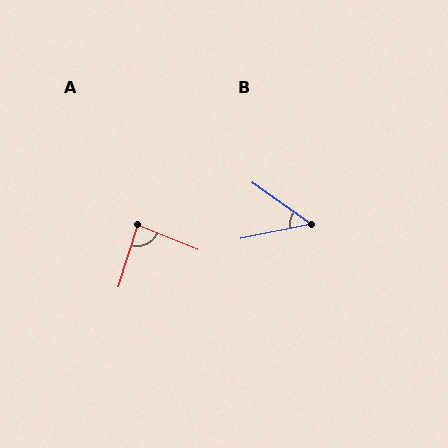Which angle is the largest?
A, at approximately 85 degrees.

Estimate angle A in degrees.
Approximately 85 degrees.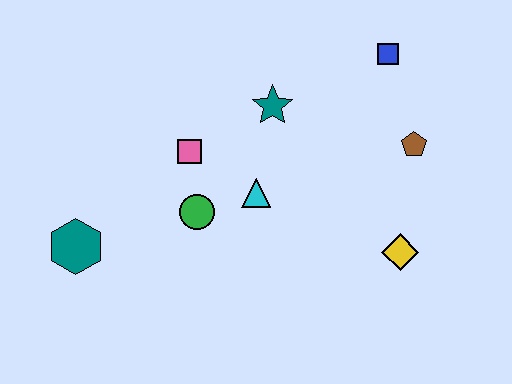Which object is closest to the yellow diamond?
The brown pentagon is closest to the yellow diamond.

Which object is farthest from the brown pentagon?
The teal hexagon is farthest from the brown pentagon.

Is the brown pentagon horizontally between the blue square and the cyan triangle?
No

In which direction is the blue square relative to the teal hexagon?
The blue square is to the right of the teal hexagon.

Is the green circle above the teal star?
No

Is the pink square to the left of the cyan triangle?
Yes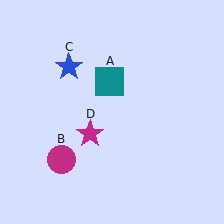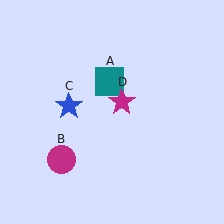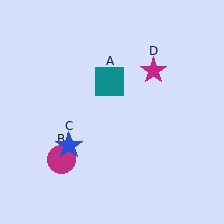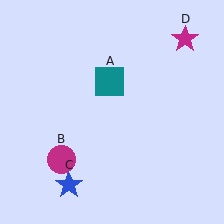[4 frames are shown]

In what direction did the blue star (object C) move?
The blue star (object C) moved down.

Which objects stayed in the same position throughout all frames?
Teal square (object A) and magenta circle (object B) remained stationary.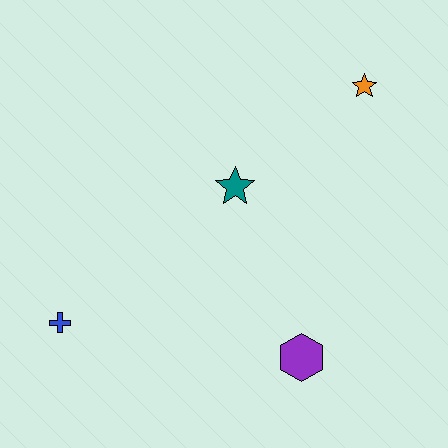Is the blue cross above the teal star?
No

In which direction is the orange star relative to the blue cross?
The orange star is to the right of the blue cross.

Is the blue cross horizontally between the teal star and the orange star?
No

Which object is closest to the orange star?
The teal star is closest to the orange star.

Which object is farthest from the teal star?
The blue cross is farthest from the teal star.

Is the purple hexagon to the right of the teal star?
Yes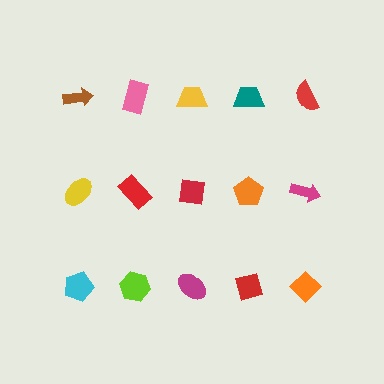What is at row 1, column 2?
A pink rectangle.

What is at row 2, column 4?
An orange pentagon.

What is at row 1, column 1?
A brown arrow.